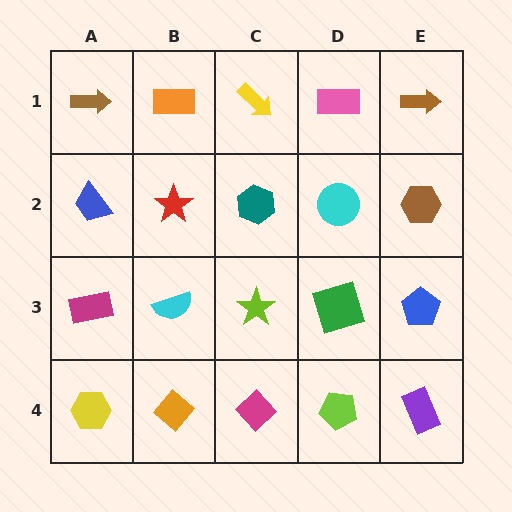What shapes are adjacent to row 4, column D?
A green square (row 3, column D), a magenta diamond (row 4, column C), a purple rectangle (row 4, column E).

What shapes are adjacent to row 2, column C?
A yellow arrow (row 1, column C), a lime star (row 3, column C), a red star (row 2, column B), a cyan circle (row 2, column D).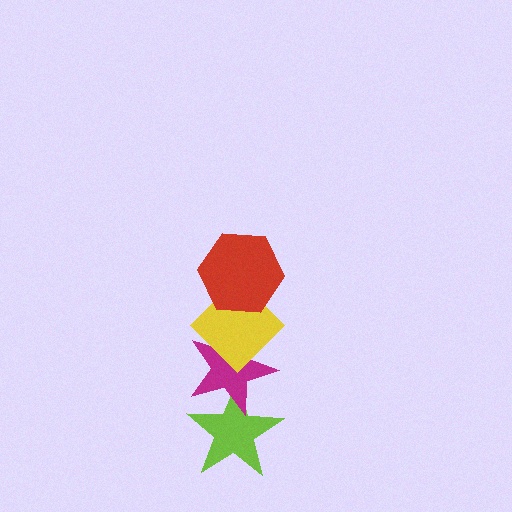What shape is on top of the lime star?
The magenta star is on top of the lime star.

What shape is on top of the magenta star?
The yellow diamond is on top of the magenta star.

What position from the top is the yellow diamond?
The yellow diamond is 2nd from the top.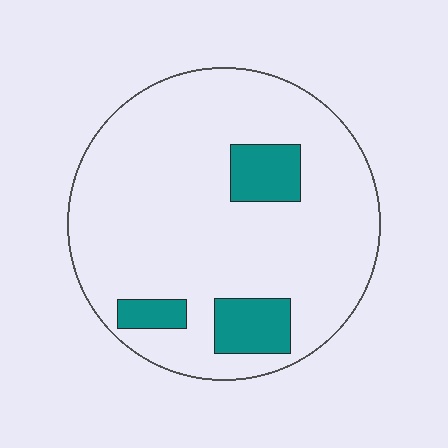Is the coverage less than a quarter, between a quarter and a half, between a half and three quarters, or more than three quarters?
Less than a quarter.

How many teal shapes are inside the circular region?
3.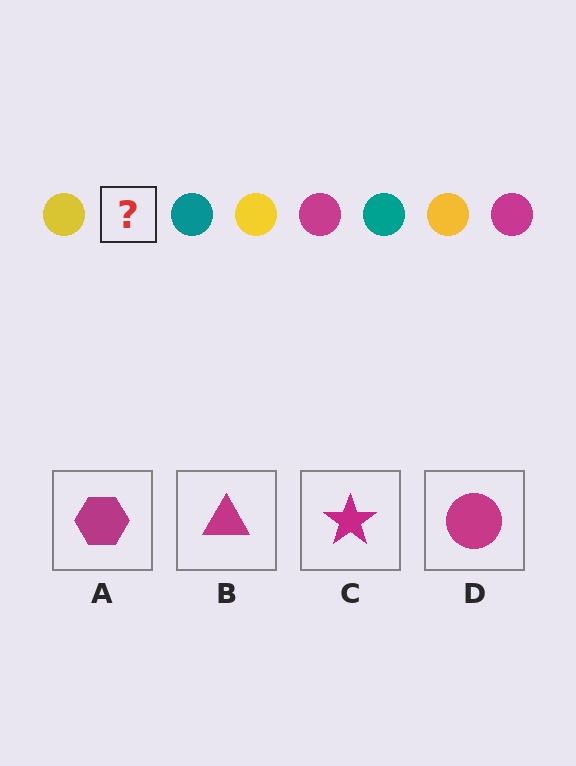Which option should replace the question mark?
Option D.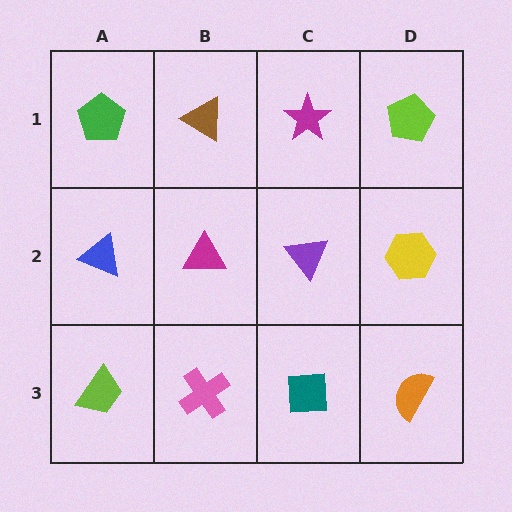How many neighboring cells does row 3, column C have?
3.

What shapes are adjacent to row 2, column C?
A magenta star (row 1, column C), a teal square (row 3, column C), a magenta triangle (row 2, column B), a yellow hexagon (row 2, column D).